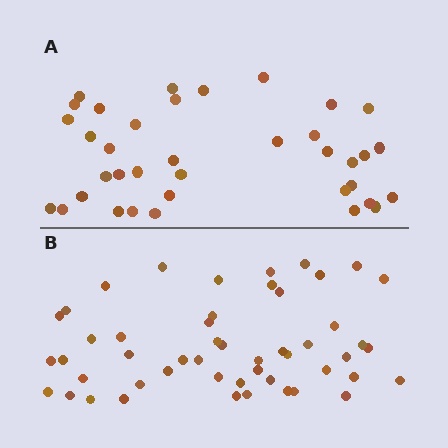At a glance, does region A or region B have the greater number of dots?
Region B (the bottom region) has more dots.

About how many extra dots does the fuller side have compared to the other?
Region B has approximately 15 more dots than region A.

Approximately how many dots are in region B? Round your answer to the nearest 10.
About 50 dots.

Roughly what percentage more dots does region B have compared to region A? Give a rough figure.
About 35% more.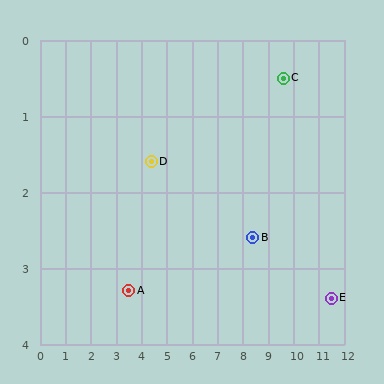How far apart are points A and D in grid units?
Points A and D are about 1.9 grid units apart.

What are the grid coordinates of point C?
Point C is at approximately (9.6, 0.5).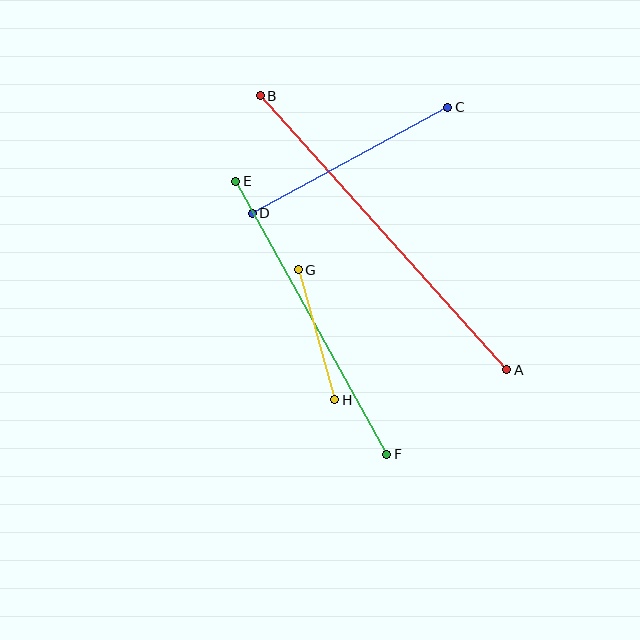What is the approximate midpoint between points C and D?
The midpoint is at approximately (350, 160) pixels.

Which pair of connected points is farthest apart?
Points A and B are farthest apart.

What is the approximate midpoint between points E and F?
The midpoint is at approximately (311, 318) pixels.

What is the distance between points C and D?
The distance is approximately 223 pixels.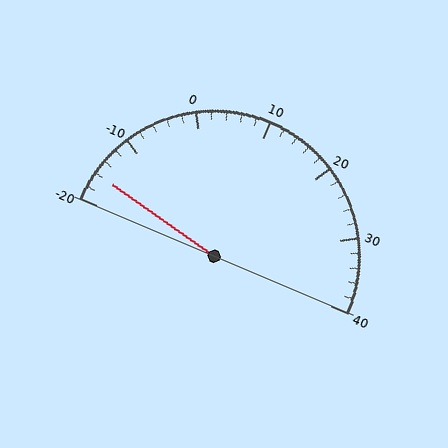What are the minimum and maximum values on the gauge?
The gauge ranges from -20 to 40.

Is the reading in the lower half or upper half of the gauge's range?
The reading is in the lower half of the range (-20 to 40).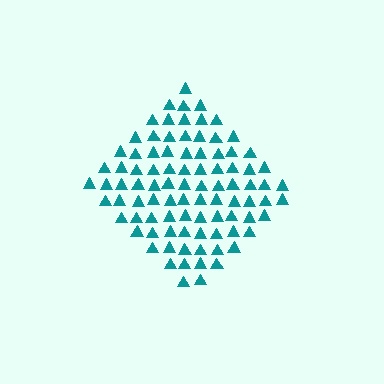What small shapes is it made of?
It is made of small triangles.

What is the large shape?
The large shape is a diamond.